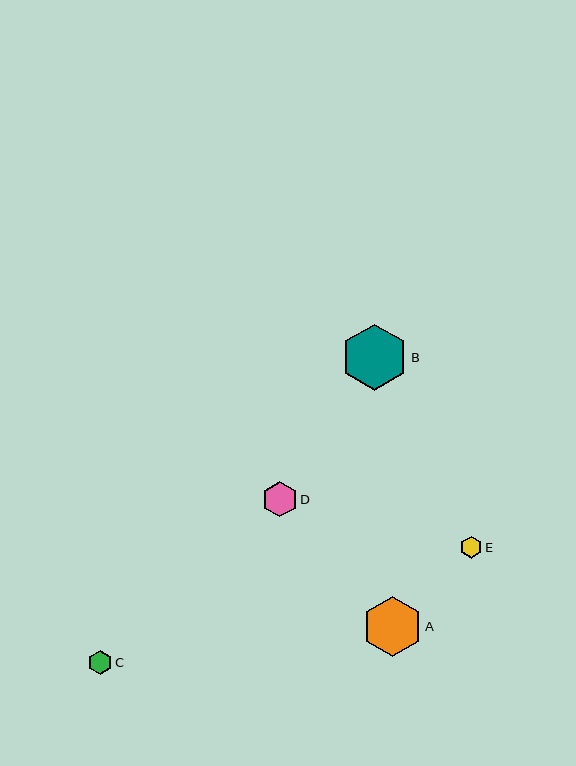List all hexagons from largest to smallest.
From largest to smallest: B, A, D, C, E.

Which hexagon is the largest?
Hexagon B is the largest with a size of approximately 66 pixels.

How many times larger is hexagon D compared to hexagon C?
Hexagon D is approximately 1.4 times the size of hexagon C.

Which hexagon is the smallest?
Hexagon E is the smallest with a size of approximately 22 pixels.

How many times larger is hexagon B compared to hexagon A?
Hexagon B is approximately 1.1 times the size of hexagon A.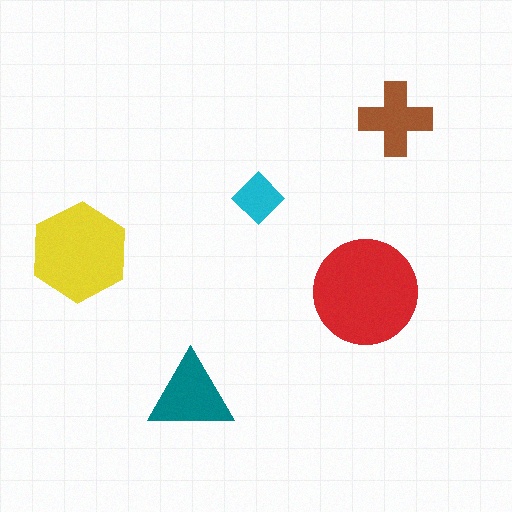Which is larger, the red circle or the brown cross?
The red circle.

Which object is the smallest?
The cyan diamond.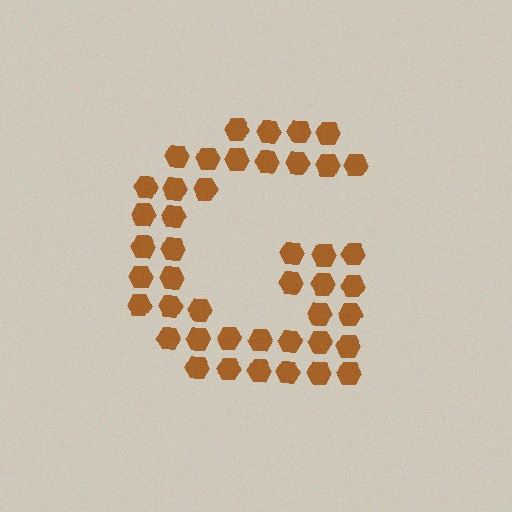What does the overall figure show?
The overall figure shows the letter G.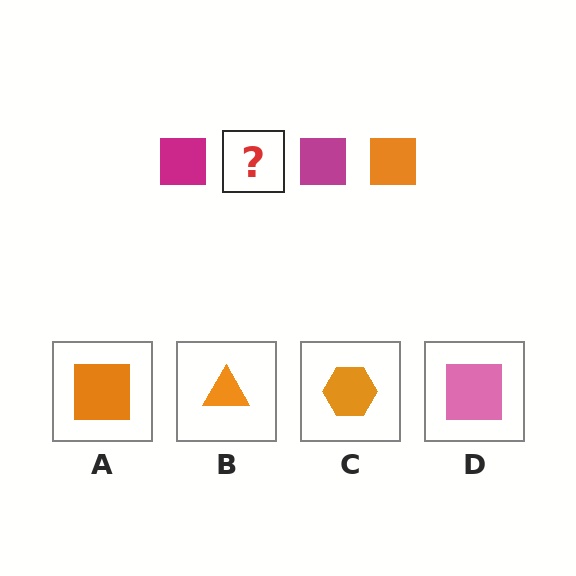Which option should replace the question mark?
Option A.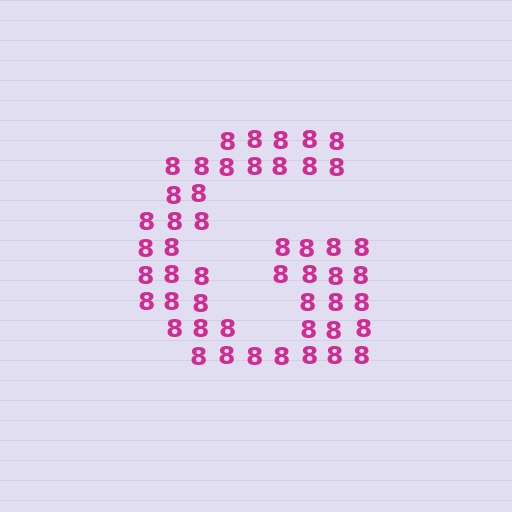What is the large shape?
The large shape is the letter G.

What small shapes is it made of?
It is made of small digit 8's.